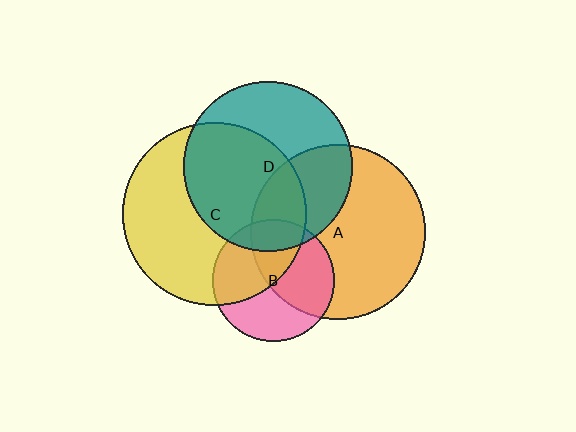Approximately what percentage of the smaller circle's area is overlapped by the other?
Approximately 35%.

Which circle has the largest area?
Circle C (yellow).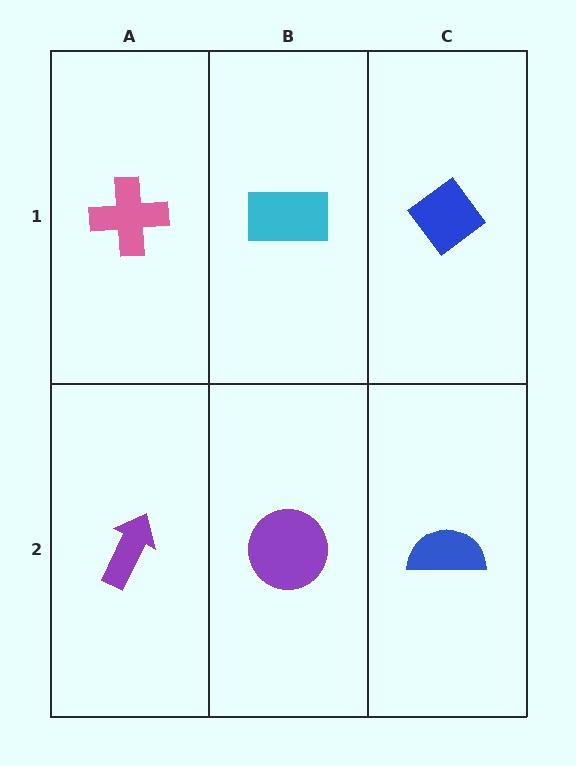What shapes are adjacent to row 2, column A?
A pink cross (row 1, column A), a purple circle (row 2, column B).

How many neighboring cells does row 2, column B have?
3.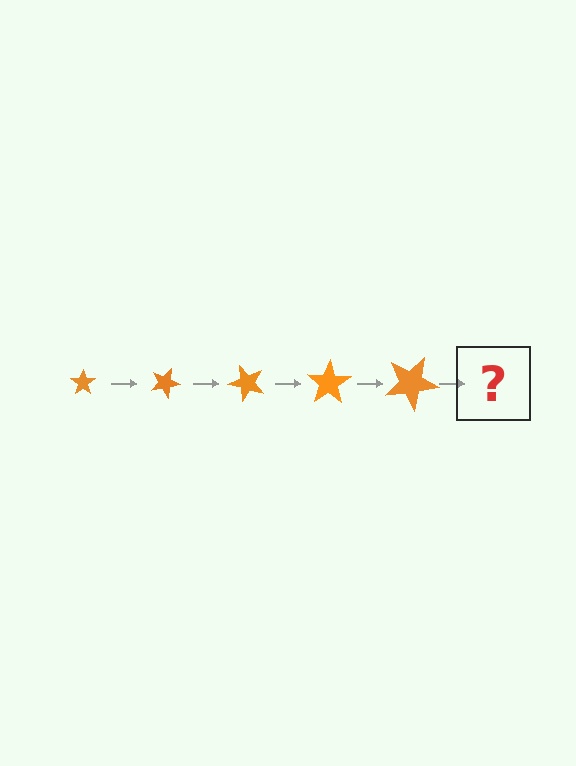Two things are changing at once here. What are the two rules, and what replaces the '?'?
The two rules are that the star grows larger each step and it rotates 25 degrees each step. The '?' should be a star, larger than the previous one and rotated 125 degrees from the start.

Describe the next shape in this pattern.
It should be a star, larger than the previous one and rotated 125 degrees from the start.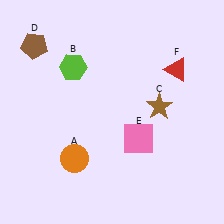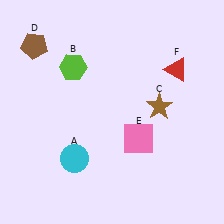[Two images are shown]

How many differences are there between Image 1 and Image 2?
There is 1 difference between the two images.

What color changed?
The circle (A) changed from orange in Image 1 to cyan in Image 2.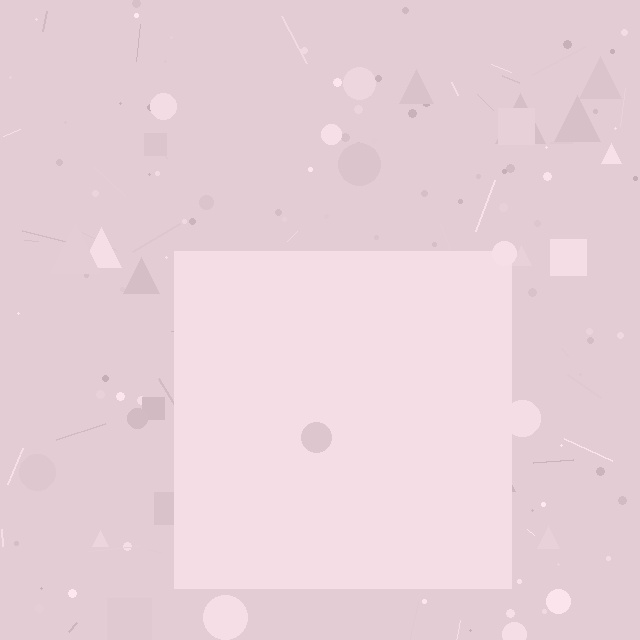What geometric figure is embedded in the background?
A square is embedded in the background.